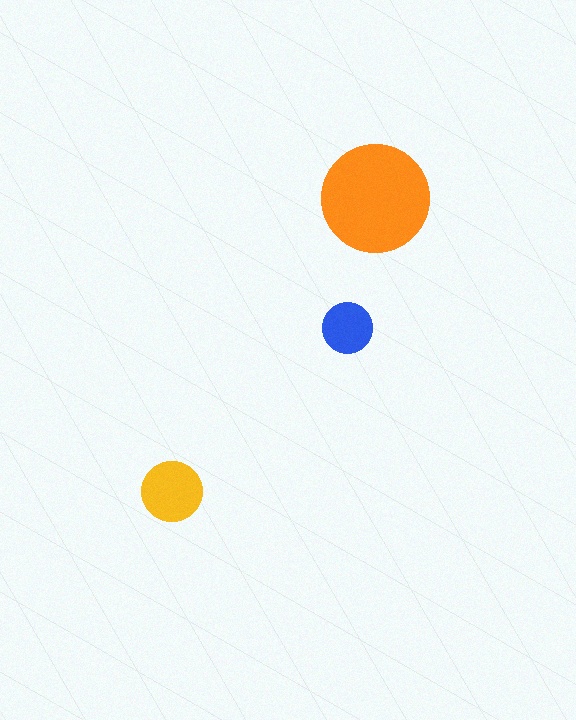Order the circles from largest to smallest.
the orange one, the yellow one, the blue one.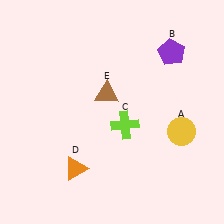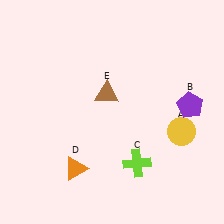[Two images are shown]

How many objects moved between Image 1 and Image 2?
2 objects moved between the two images.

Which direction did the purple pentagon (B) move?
The purple pentagon (B) moved down.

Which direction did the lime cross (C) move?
The lime cross (C) moved down.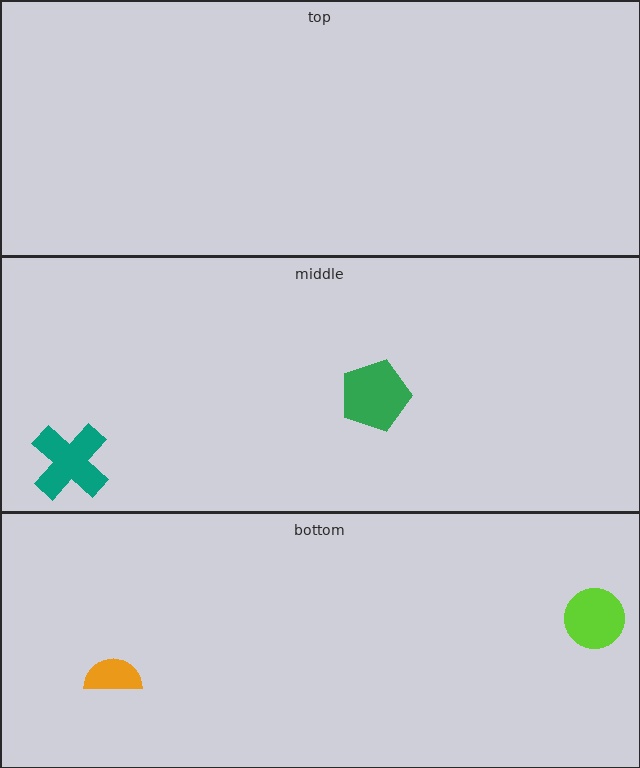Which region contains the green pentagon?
The middle region.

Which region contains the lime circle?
The bottom region.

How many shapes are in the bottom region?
2.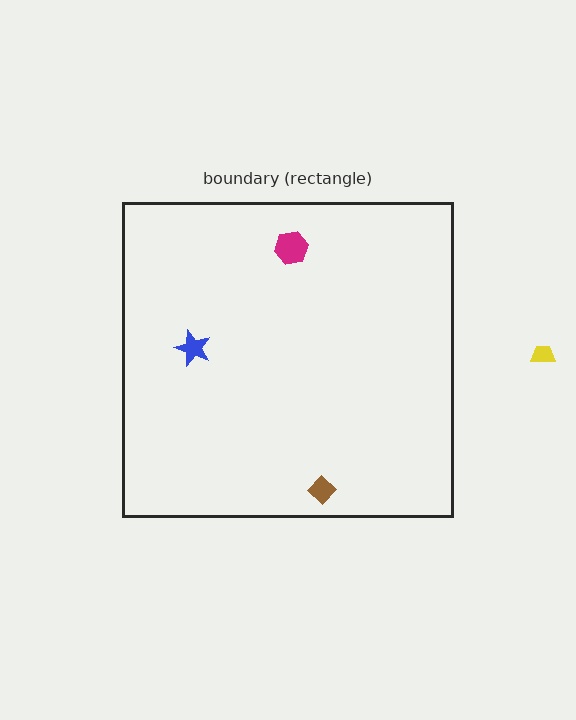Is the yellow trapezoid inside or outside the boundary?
Outside.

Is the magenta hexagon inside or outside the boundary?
Inside.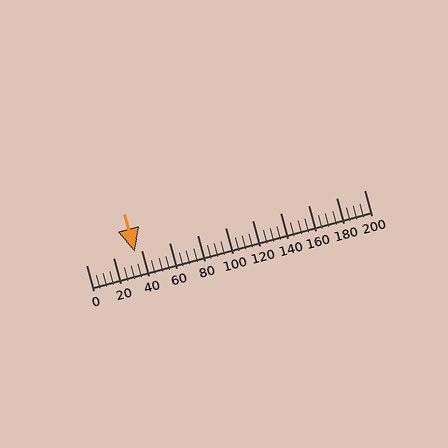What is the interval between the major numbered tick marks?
The major tick marks are spaced 20 units apart.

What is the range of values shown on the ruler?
The ruler shows values from 0 to 200.